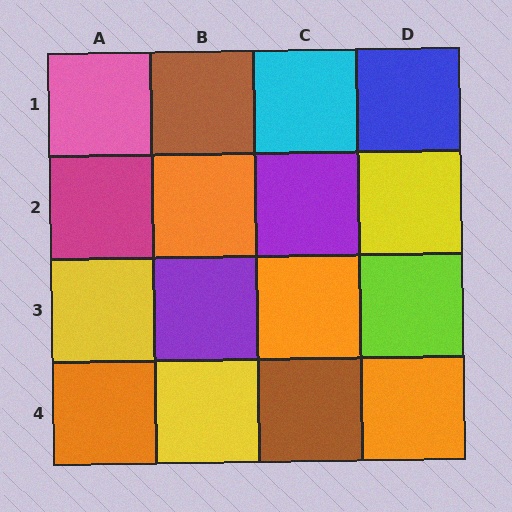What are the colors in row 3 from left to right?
Yellow, purple, orange, lime.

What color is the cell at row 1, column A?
Pink.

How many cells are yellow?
3 cells are yellow.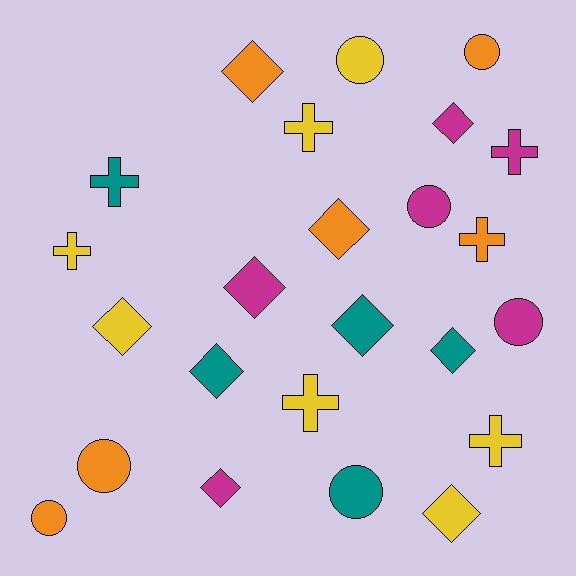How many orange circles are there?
There are 3 orange circles.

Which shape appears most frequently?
Diamond, with 10 objects.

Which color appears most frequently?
Yellow, with 7 objects.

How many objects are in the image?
There are 24 objects.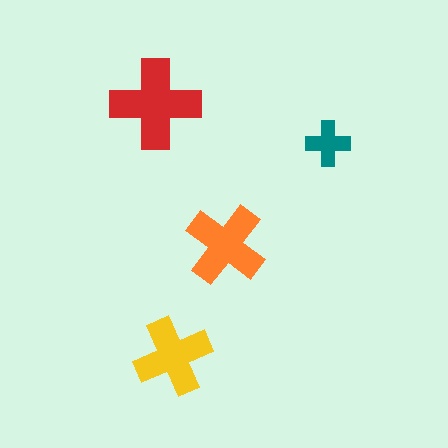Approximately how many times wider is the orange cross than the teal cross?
About 2 times wider.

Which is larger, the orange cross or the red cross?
The red one.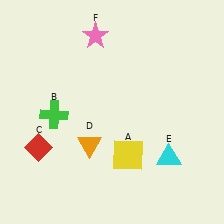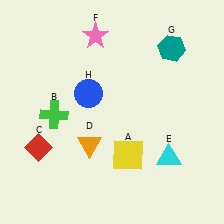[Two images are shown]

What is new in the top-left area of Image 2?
A blue circle (H) was added in the top-left area of Image 2.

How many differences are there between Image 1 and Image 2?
There are 2 differences between the two images.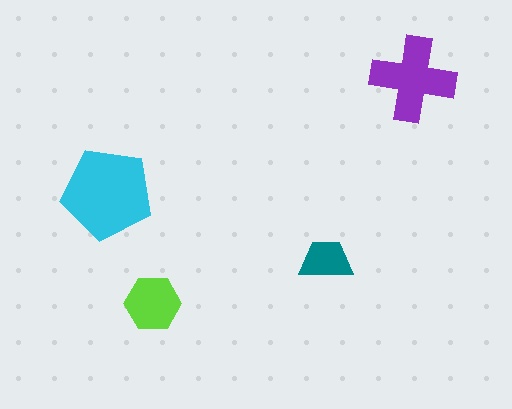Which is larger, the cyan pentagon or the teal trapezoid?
The cyan pentagon.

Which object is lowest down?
The lime hexagon is bottommost.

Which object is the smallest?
The teal trapezoid.